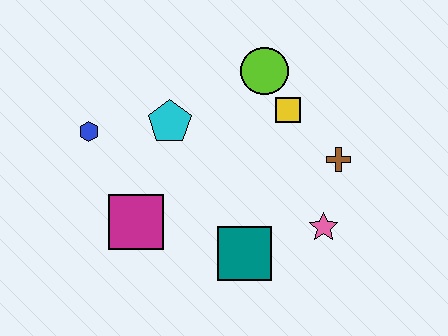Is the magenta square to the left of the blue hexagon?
No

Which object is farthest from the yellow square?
The blue hexagon is farthest from the yellow square.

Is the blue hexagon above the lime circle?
No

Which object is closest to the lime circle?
The yellow square is closest to the lime circle.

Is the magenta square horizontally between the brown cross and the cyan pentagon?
No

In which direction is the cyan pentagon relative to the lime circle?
The cyan pentagon is to the left of the lime circle.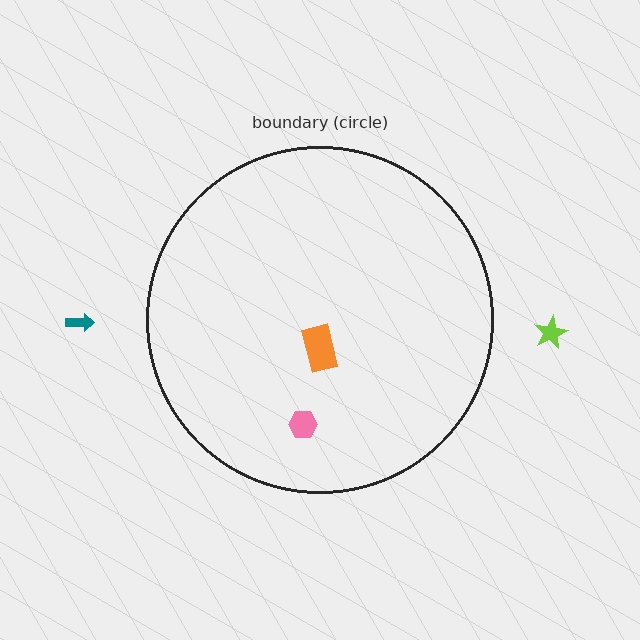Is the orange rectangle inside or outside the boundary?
Inside.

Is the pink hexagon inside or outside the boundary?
Inside.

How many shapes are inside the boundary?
2 inside, 2 outside.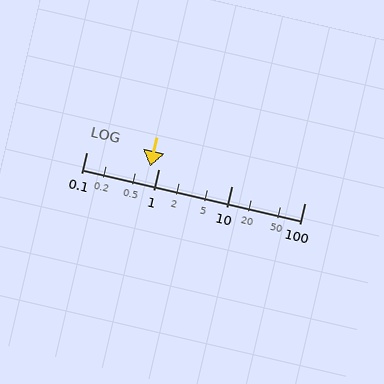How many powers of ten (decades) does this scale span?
The scale spans 3 decades, from 0.1 to 100.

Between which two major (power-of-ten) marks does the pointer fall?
The pointer is between 0.1 and 1.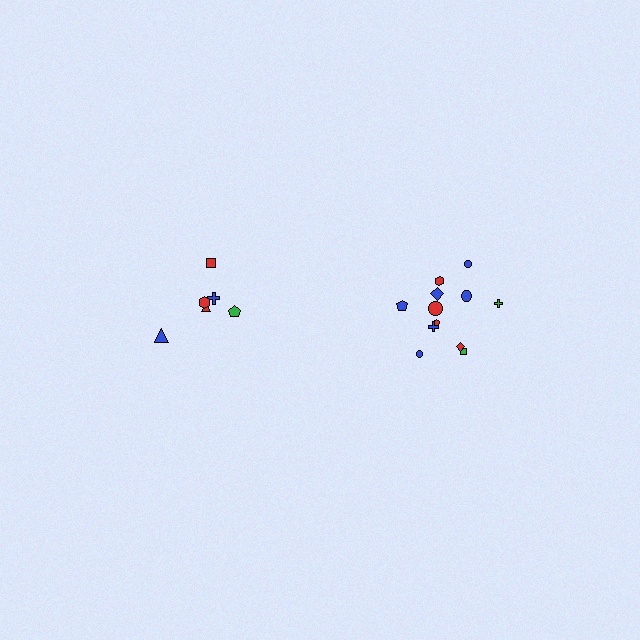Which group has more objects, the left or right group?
The right group.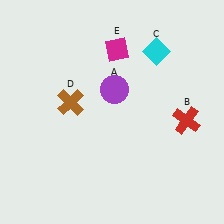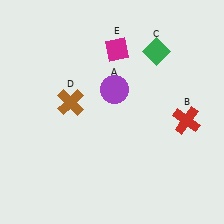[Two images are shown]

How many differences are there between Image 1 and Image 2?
There is 1 difference between the two images.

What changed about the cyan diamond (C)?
In Image 1, C is cyan. In Image 2, it changed to green.